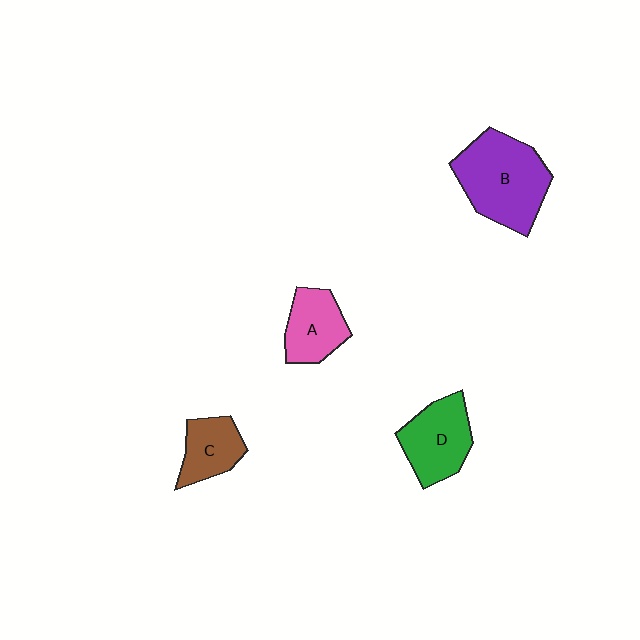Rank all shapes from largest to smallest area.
From largest to smallest: B (purple), D (green), A (pink), C (brown).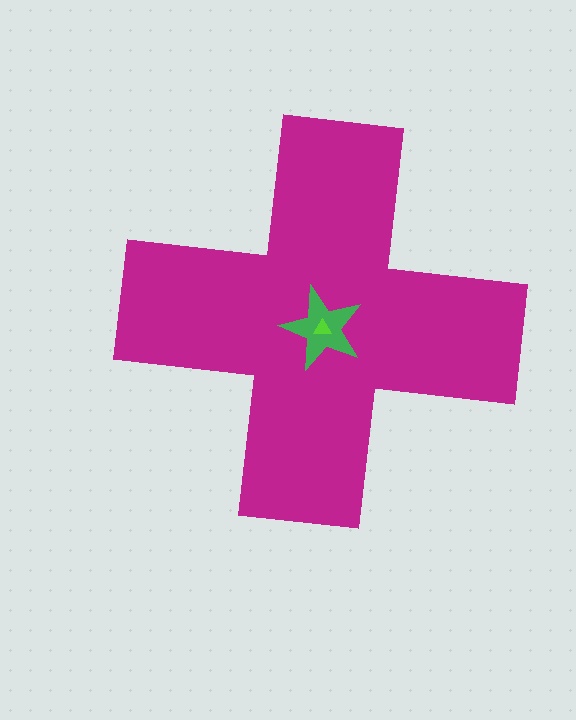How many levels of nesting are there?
3.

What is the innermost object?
The lime triangle.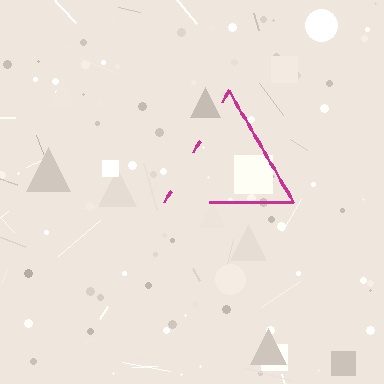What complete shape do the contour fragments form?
The contour fragments form a triangle.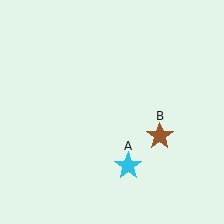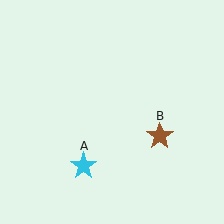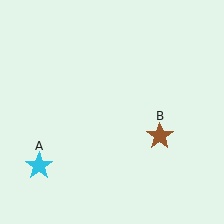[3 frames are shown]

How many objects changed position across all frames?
1 object changed position: cyan star (object A).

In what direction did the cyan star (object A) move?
The cyan star (object A) moved left.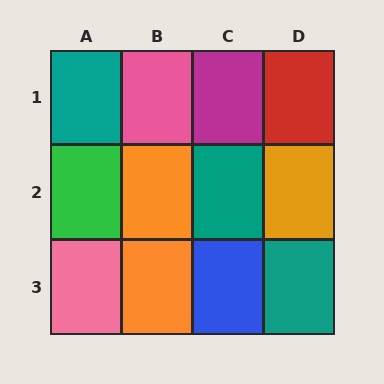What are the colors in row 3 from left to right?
Pink, orange, blue, teal.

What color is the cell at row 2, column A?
Green.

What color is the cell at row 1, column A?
Teal.